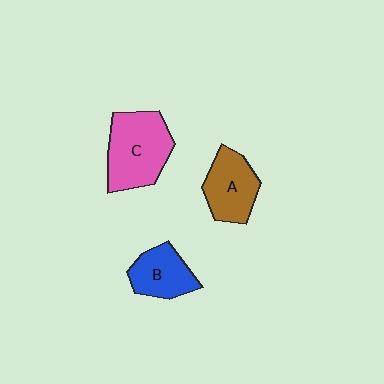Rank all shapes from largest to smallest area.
From largest to smallest: C (pink), A (brown), B (blue).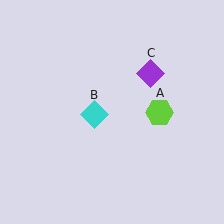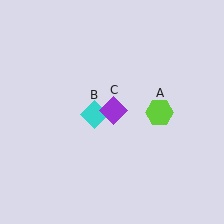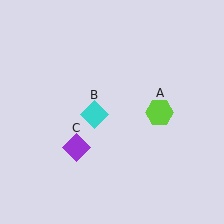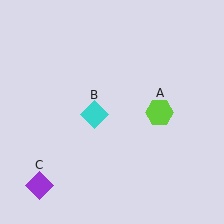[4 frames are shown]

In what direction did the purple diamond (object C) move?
The purple diamond (object C) moved down and to the left.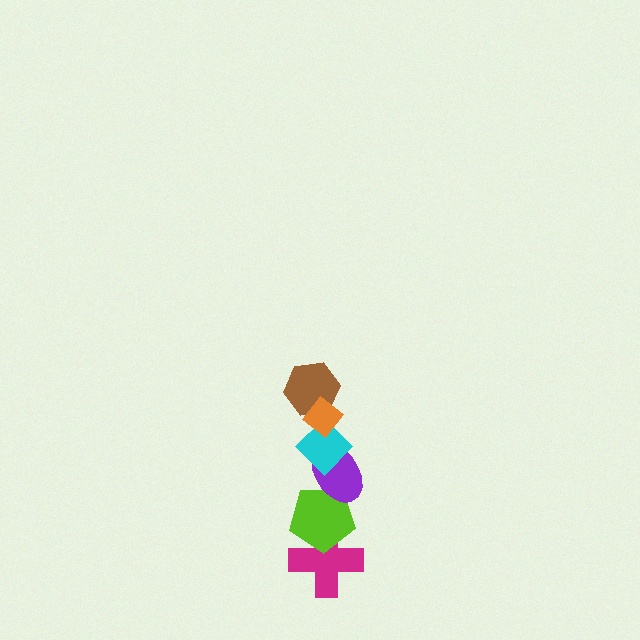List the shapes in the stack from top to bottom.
From top to bottom: the orange diamond, the brown hexagon, the cyan diamond, the purple ellipse, the lime pentagon, the magenta cross.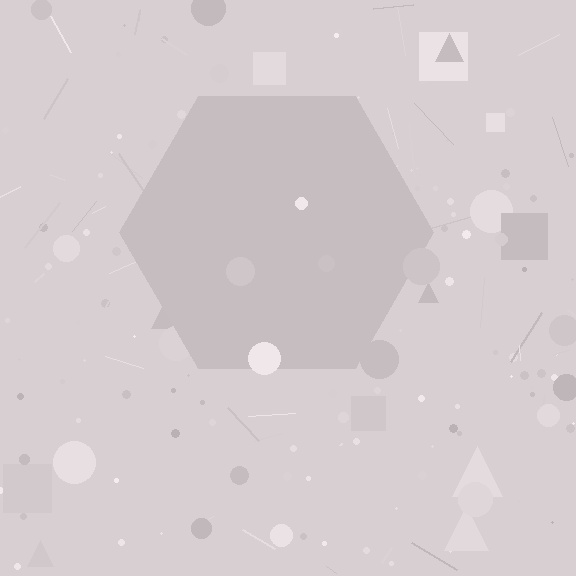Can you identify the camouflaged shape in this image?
The camouflaged shape is a hexagon.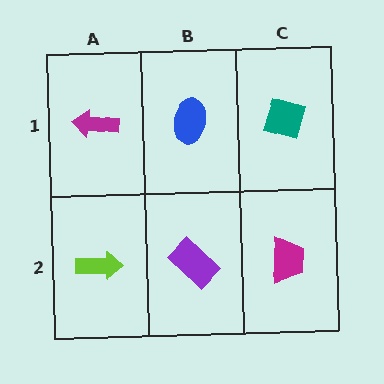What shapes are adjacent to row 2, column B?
A blue ellipse (row 1, column B), a lime arrow (row 2, column A), a magenta trapezoid (row 2, column C).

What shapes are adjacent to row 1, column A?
A lime arrow (row 2, column A), a blue ellipse (row 1, column B).